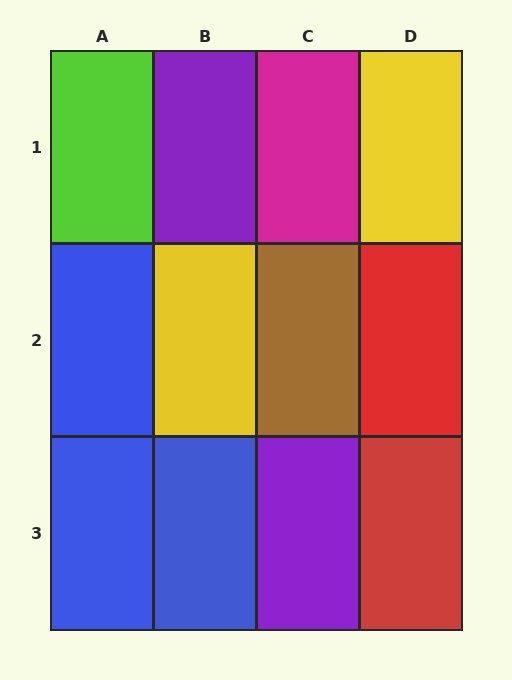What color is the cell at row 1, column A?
Lime.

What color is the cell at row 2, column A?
Blue.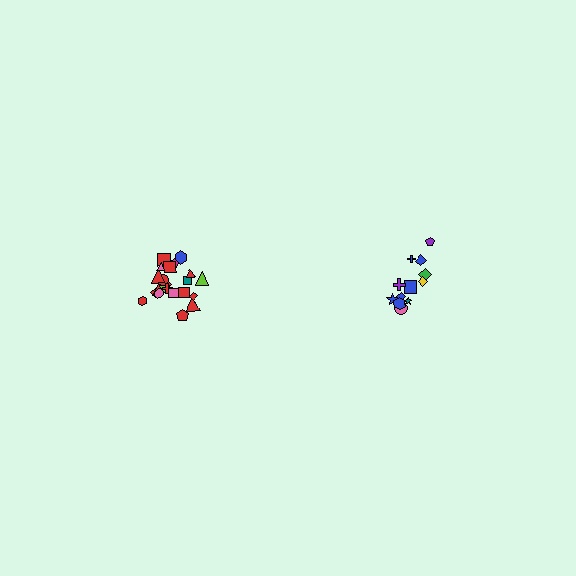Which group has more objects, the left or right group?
The left group.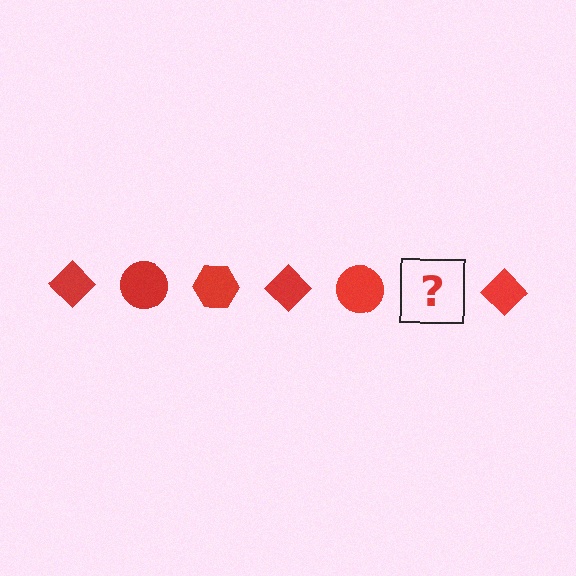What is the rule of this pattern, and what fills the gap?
The rule is that the pattern cycles through diamond, circle, hexagon shapes in red. The gap should be filled with a red hexagon.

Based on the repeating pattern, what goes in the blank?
The blank should be a red hexagon.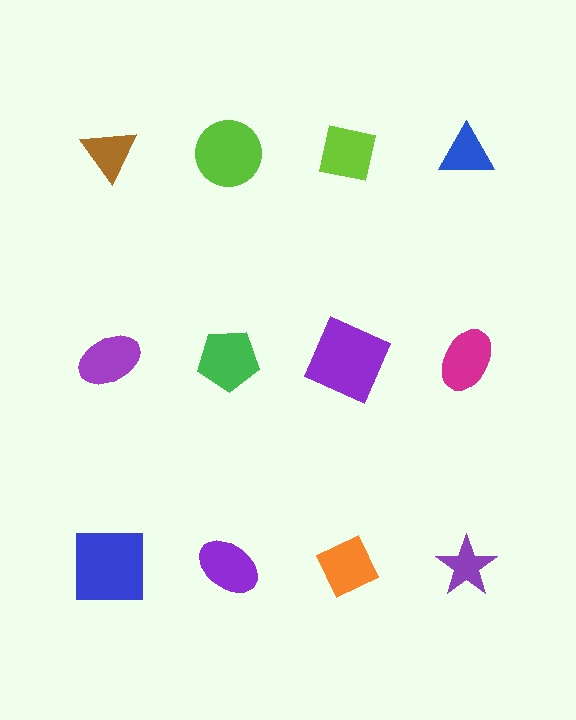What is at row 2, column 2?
A green pentagon.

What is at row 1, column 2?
A lime circle.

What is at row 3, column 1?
A blue square.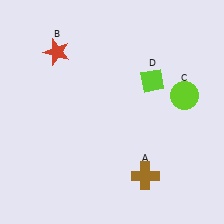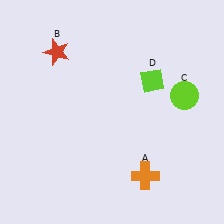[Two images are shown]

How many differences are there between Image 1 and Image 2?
There is 1 difference between the two images.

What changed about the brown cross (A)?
In Image 1, A is brown. In Image 2, it changed to orange.